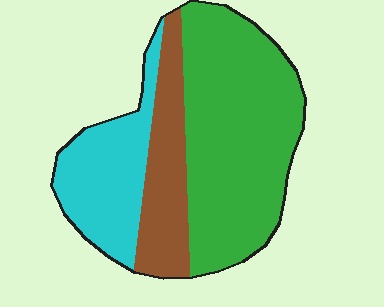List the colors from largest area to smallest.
From largest to smallest: green, cyan, brown.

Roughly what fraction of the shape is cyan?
Cyan covers around 25% of the shape.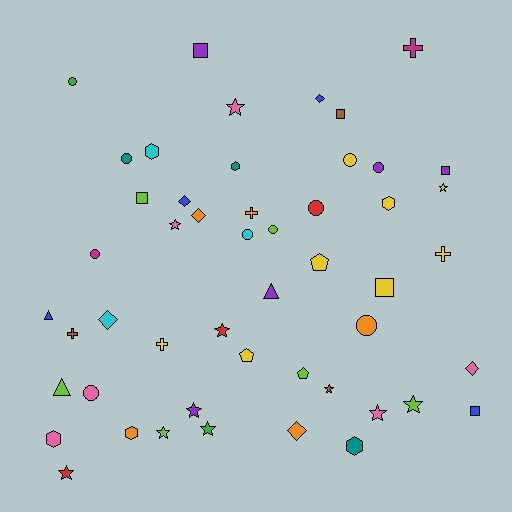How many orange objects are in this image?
There are 5 orange objects.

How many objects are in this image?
There are 50 objects.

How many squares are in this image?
There are 6 squares.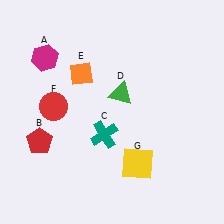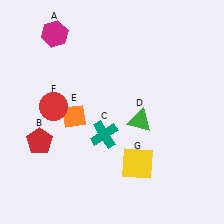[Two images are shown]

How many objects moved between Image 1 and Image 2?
3 objects moved between the two images.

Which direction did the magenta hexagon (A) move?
The magenta hexagon (A) moved up.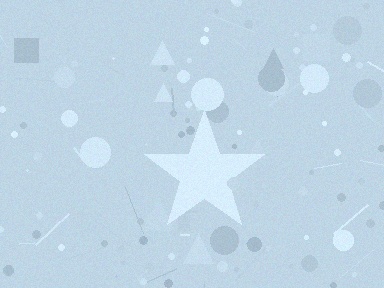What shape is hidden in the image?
A star is hidden in the image.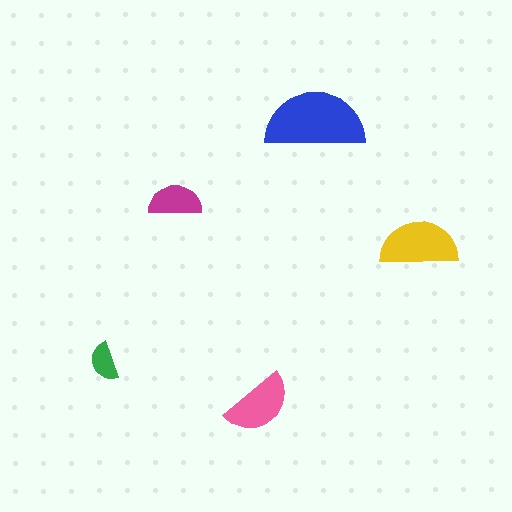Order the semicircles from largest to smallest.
the blue one, the yellow one, the pink one, the magenta one, the green one.